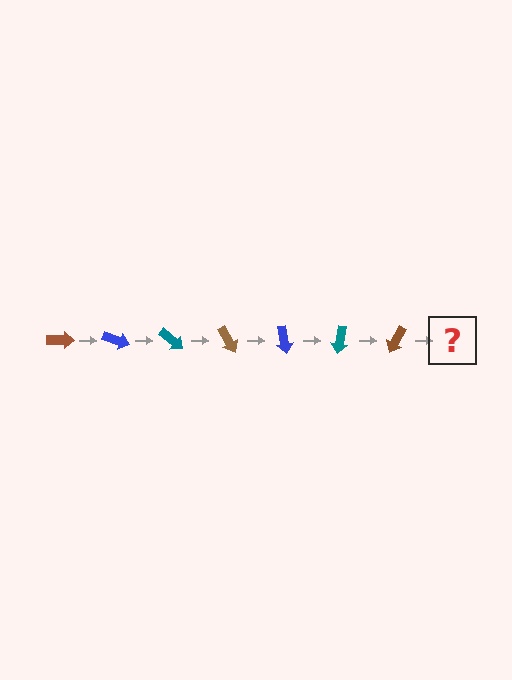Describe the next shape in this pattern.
It should be a blue arrow, rotated 140 degrees from the start.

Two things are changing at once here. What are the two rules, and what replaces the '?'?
The two rules are that it rotates 20 degrees each step and the color cycles through brown, blue, and teal. The '?' should be a blue arrow, rotated 140 degrees from the start.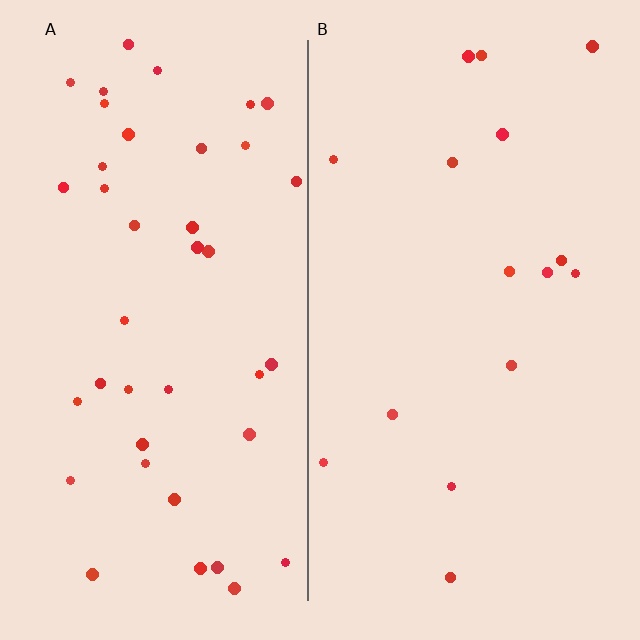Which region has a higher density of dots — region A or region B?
A (the left).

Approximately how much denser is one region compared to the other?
Approximately 2.6× — region A over region B.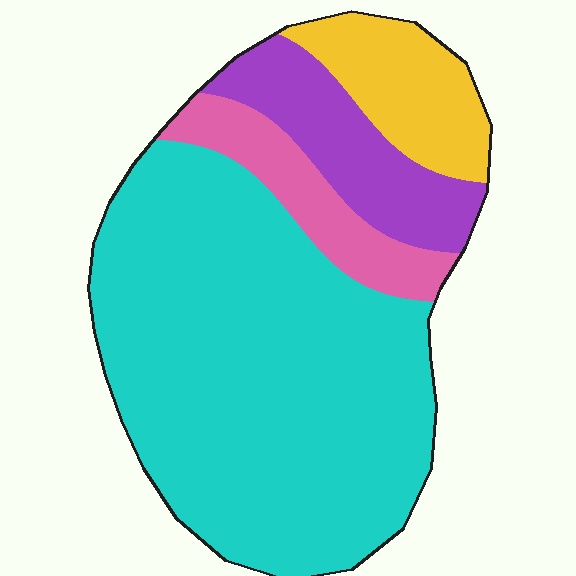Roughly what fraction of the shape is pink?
Pink covers about 10% of the shape.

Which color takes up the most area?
Cyan, at roughly 65%.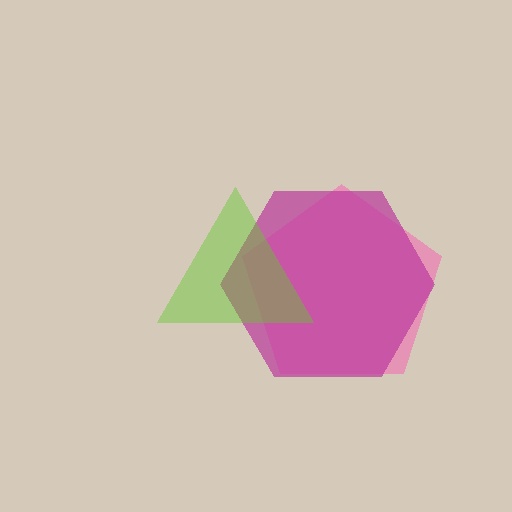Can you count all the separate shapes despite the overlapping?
Yes, there are 3 separate shapes.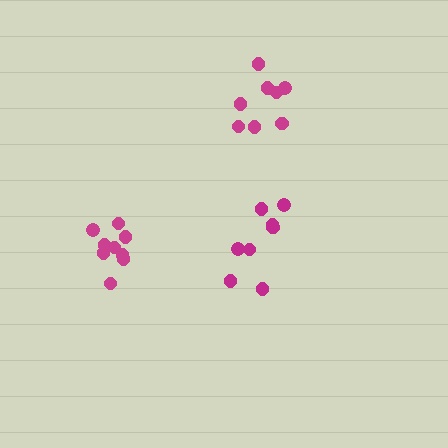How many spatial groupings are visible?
There are 3 spatial groupings.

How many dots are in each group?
Group 1: 9 dots, Group 2: 8 dots, Group 3: 8 dots (25 total).